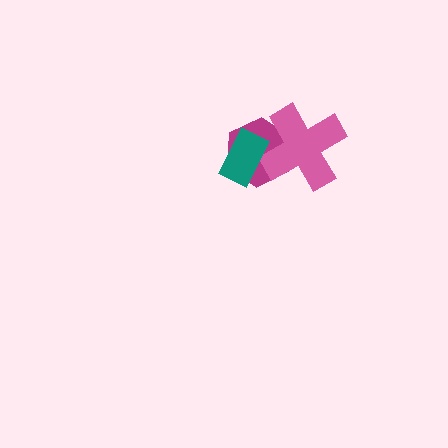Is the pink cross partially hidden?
Yes, it is partially covered by another shape.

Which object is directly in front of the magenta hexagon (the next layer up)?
The pink cross is directly in front of the magenta hexagon.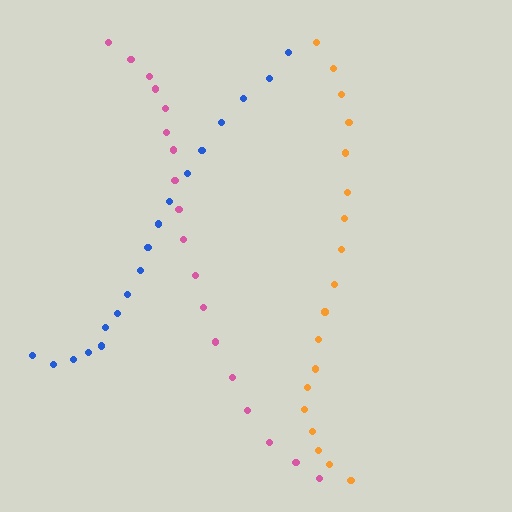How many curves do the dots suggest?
There are 3 distinct paths.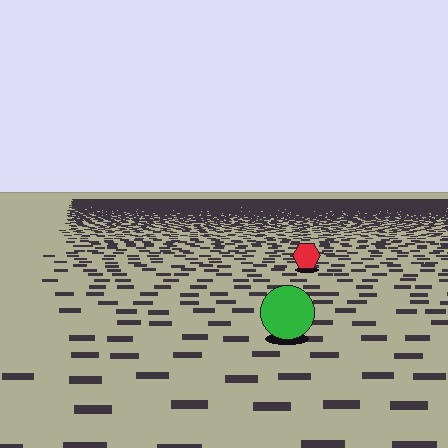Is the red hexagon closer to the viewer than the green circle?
No. The green circle is closer — you can tell from the texture gradient: the ground texture is coarser near it.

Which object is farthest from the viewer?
The red hexagon is farthest from the viewer. It appears smaller and the ground texture around it is denser.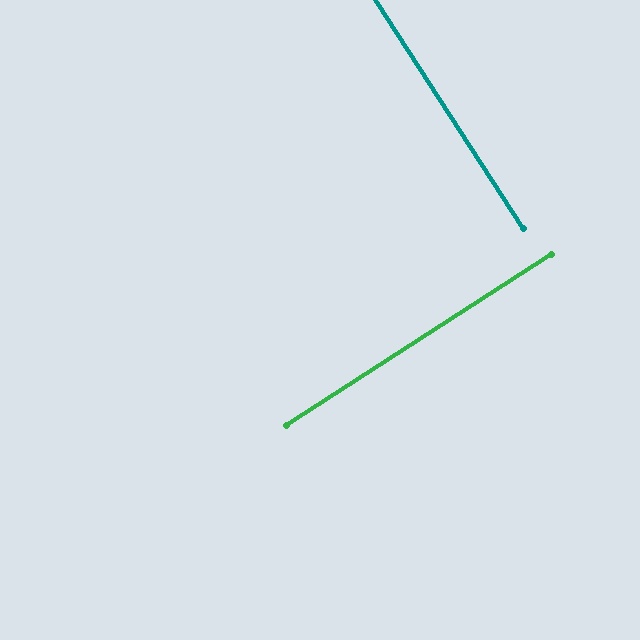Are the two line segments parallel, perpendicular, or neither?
Perpendicular — they meet at approximately 90°.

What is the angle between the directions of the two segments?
Approximately 90 degrees.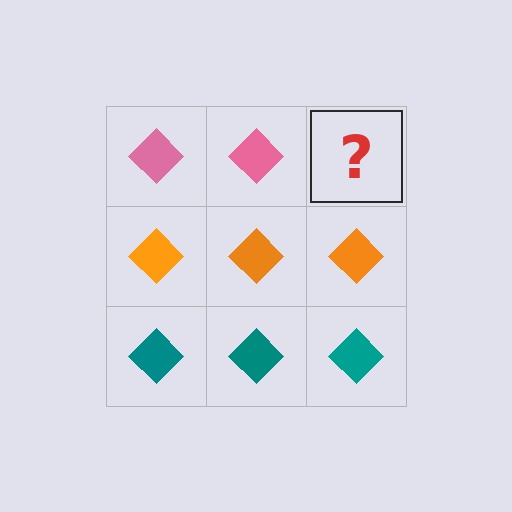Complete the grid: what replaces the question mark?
The question mark should be replaced with a pink diamond.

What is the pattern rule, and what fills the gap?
The rule is that each row has a consistent color. The gap should be filled with a pink diamond.